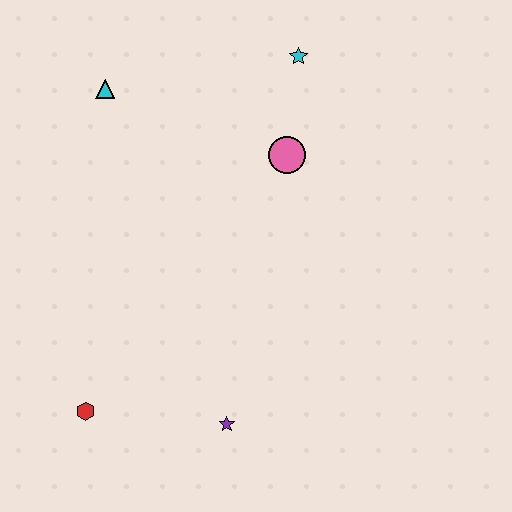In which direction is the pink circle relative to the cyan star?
The pink circle is below the cyan star.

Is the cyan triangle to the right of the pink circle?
No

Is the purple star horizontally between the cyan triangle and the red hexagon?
No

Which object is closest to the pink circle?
The cyan star is closest to the pink circle.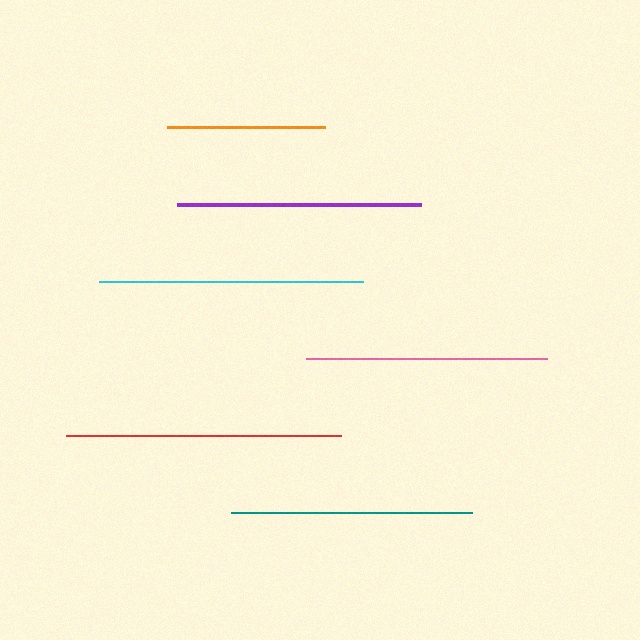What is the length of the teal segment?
The teal segment is approximately 241 pixels long.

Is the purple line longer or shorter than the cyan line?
The cyan line is longer than the purple line.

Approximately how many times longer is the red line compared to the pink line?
The red line is approximately 1.1 times the length of the pink line.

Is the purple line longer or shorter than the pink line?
The purple line is longer than the pink line.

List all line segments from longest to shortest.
From longest to shortest: red, cyan, purple, pink, teal, orange.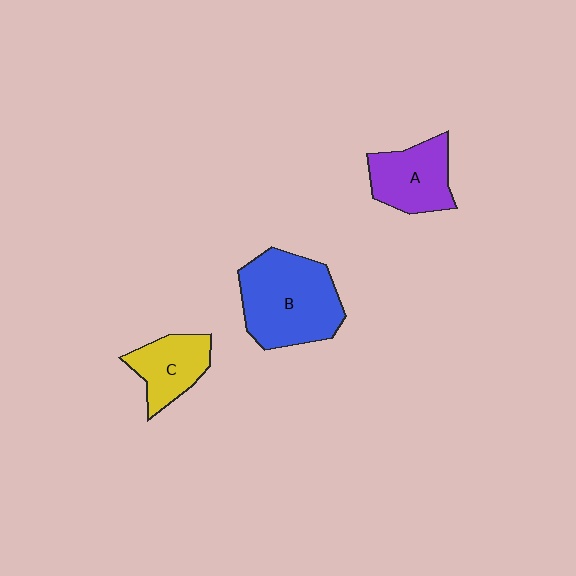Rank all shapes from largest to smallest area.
From largest to smallest: B (blue), A (purple), C (yellow).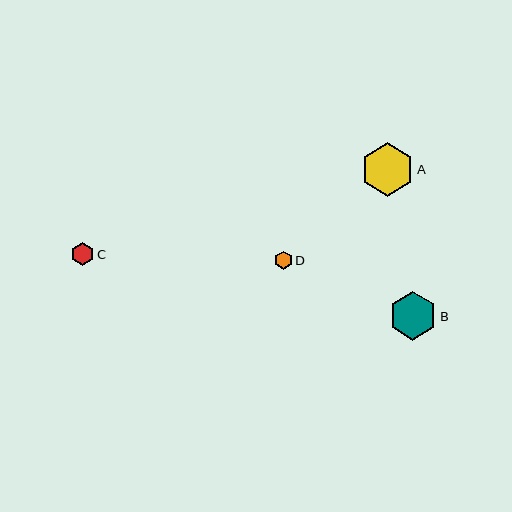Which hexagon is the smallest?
Hexagon D is the smallest with a size of approximately 18 pixels.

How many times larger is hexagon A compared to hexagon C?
Hexagon A is approximately 2.4 times the size of hexagon C.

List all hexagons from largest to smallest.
From largest to smallest: A, B, C, D.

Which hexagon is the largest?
Hexagon A is the largest with a size of approximately 53 pixels.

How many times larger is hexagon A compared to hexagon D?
Hexagon A is approximately 3.0 times the size of hexagon D.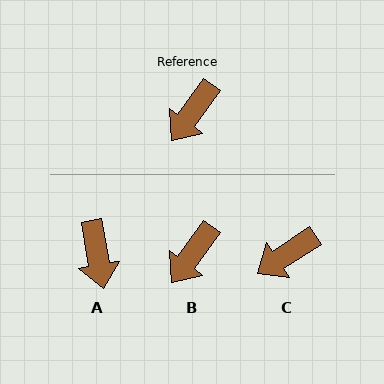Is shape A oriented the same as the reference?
No, it is off by about 46 degrees.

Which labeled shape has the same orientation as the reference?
B.